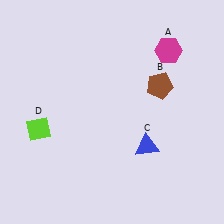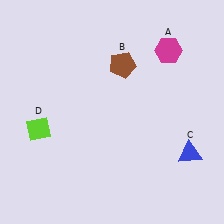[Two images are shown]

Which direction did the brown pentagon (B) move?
The brown pentagon (B) moved left.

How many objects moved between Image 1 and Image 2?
2 objects moved between the two images.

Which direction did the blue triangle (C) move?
The blue triangle (C) moved right.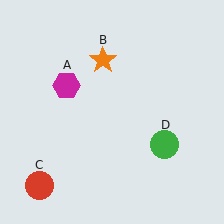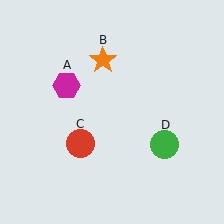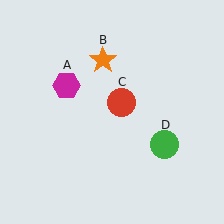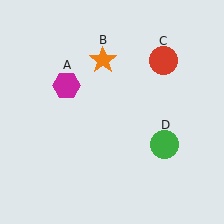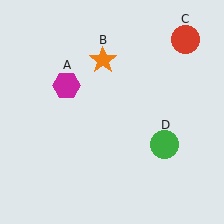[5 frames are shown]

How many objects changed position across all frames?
1 object changed position: red circle (object C).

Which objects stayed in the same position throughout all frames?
Magenta hexagon (object A) and orange star (object B) and green circle (object D) remained stationary.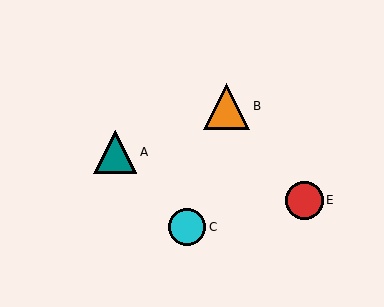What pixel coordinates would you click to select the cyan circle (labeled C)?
Click at (187, 227) to select the cyan circle C.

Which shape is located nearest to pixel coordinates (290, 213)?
The red circle (labeled E) at (305, 200) is nearest to that location.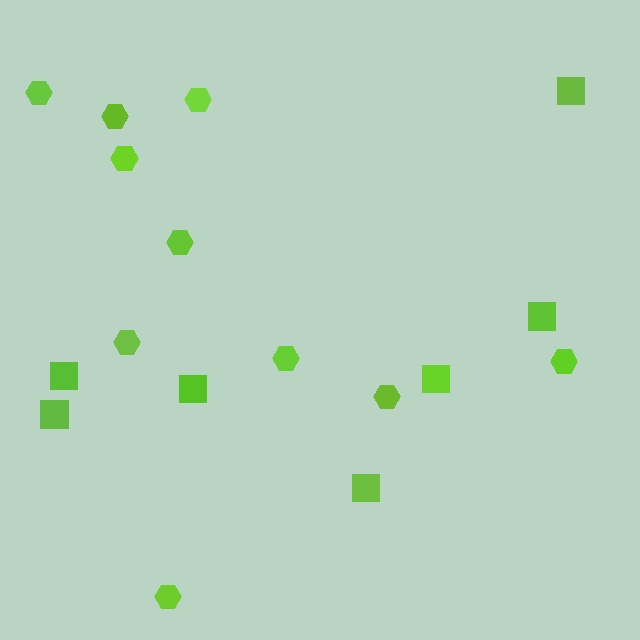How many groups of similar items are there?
There are 2 groups: one group of squares (7) and one group of hexagons (10).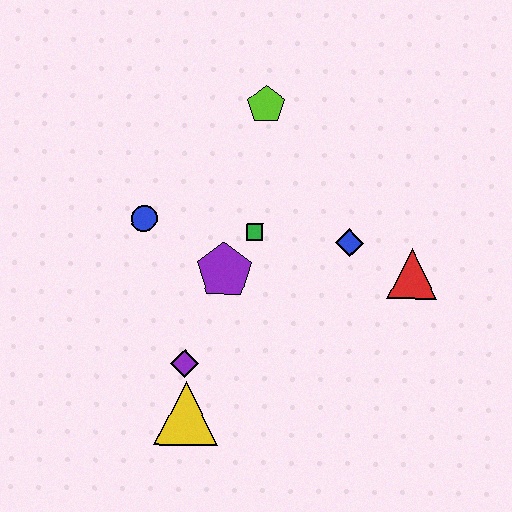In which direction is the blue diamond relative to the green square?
The blue diamond is to the right of the green square.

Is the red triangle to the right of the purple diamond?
Yes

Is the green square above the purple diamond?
Yes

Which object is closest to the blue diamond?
The red triangle is closest to the blue diamond.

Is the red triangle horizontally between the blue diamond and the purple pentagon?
No